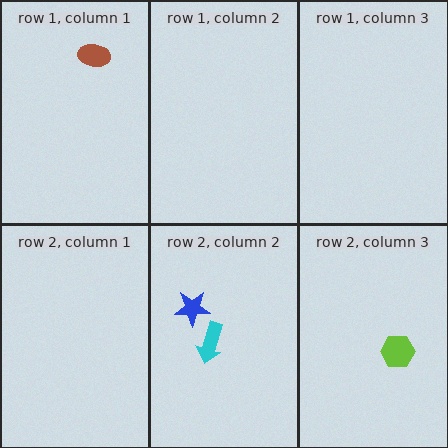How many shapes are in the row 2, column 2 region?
2.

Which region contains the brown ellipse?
The row 1, column 1 region.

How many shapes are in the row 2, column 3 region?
1.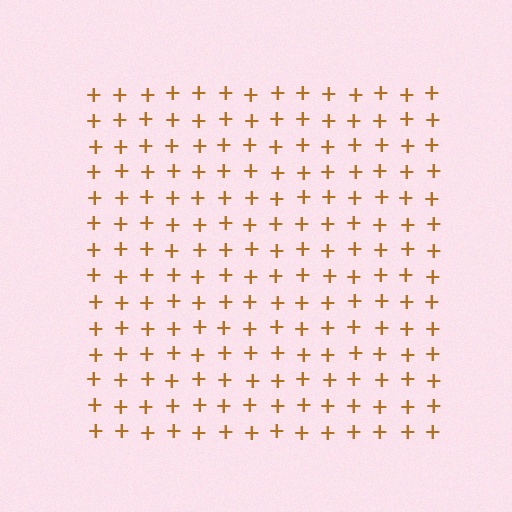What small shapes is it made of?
It is made of small plus signs.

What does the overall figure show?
The overall figure shows a square.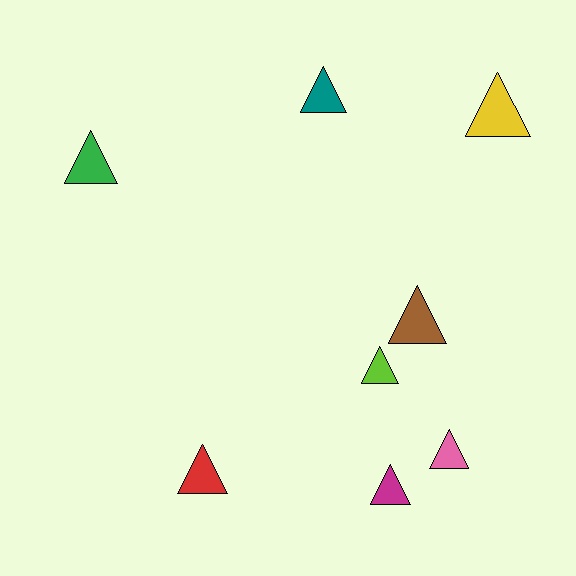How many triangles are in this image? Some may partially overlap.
There are 8 triangles.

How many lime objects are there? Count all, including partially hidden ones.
There is 1 lime object.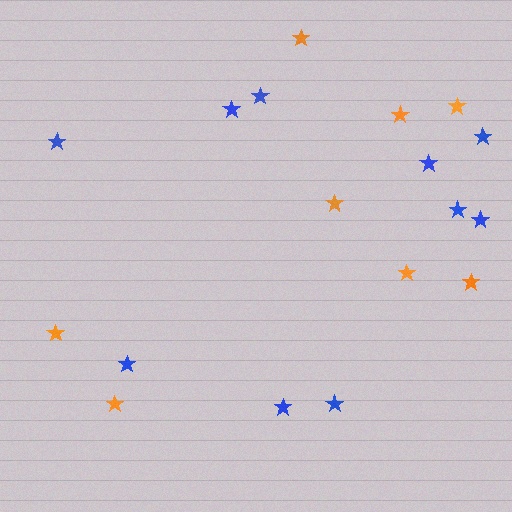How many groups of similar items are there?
There are 2 groups: one group of orange stars (8) and one group of blue stars (10).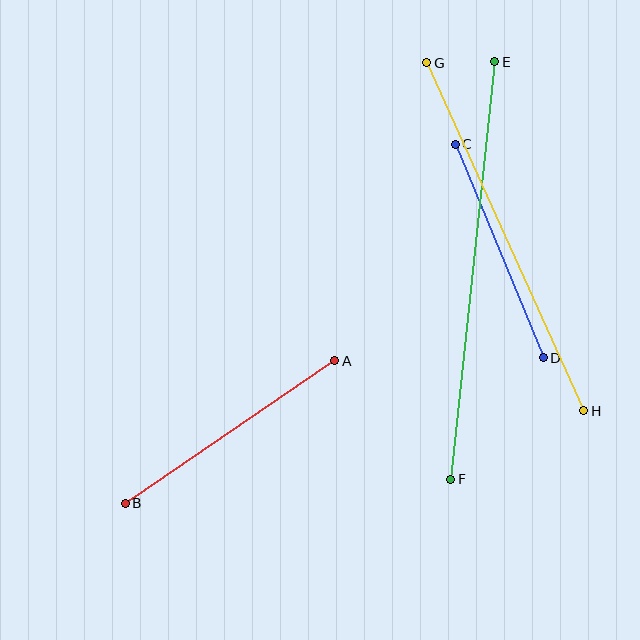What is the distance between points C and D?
The distance is approximately 231 pixels.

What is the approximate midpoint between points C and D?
The midpoint is at approximately (499, 251) pixels.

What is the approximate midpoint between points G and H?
The midpoint is at approximately (505, 237) pixels.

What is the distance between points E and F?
The distance is approximately 420 pixels.